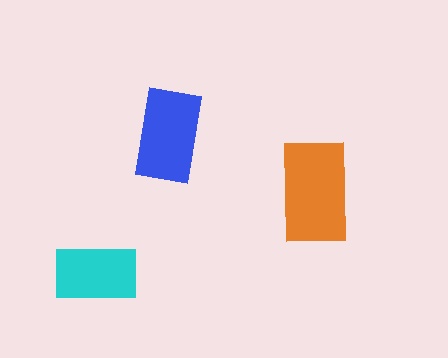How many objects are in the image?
There are 3 objects in the image.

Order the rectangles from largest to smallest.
the orange one, the blue one, the cyan one.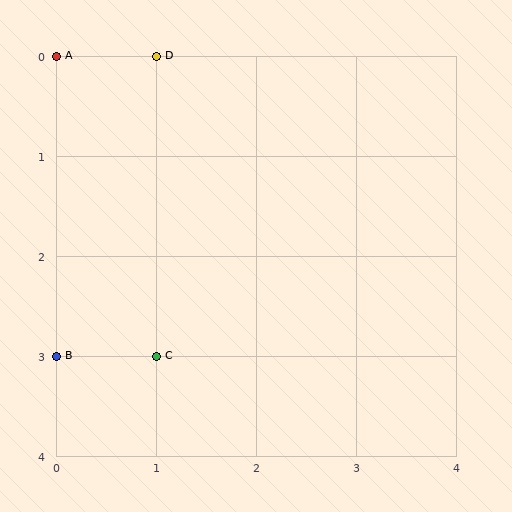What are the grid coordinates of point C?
Point C is at grid coordinates (1, 3).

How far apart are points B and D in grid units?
Points B and D are 1 column and 3 rows apart (about 3.2 grid units diagonally).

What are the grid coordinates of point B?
Point B is at grid coordinates (0, 3).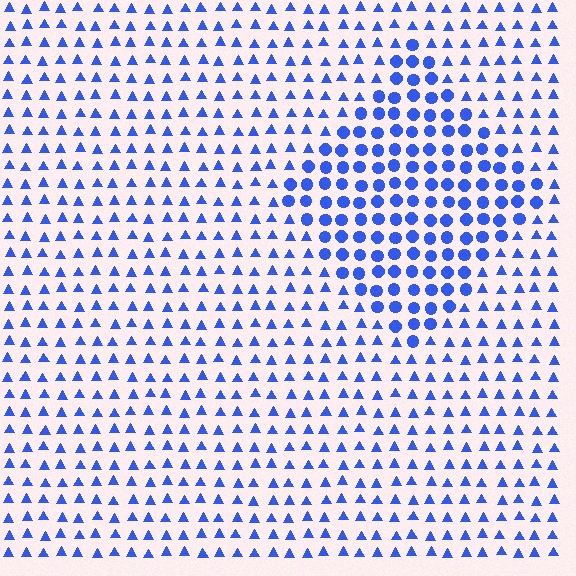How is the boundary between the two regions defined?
The boundary is defined by a change in element shape: circles inside vs. triangles outside. All elements share the same color and spacing.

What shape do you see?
I see a diamond.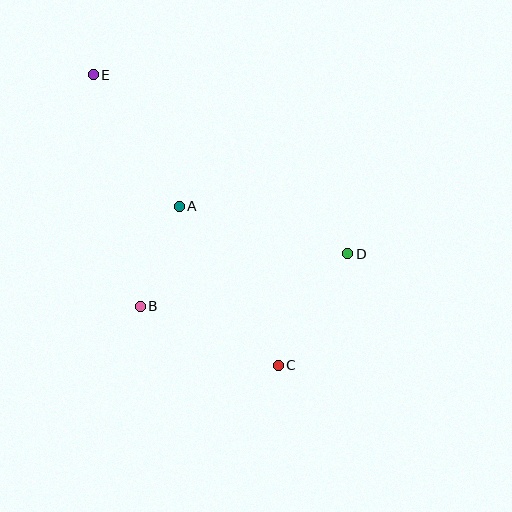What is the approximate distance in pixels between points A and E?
The distance between A and E is approximately 158 pixels.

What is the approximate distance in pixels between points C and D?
The distance between C and D is approximately 131 pixels.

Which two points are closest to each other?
Points A and B are closest to each other.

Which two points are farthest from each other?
Points C and E are farthest from each other.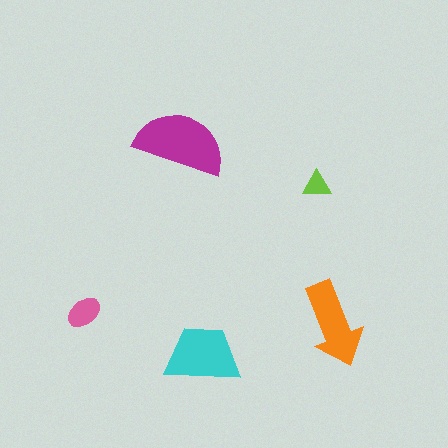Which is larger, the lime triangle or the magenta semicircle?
The magenta semicircle.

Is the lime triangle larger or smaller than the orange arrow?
Smaller.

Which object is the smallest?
The lime triangle.